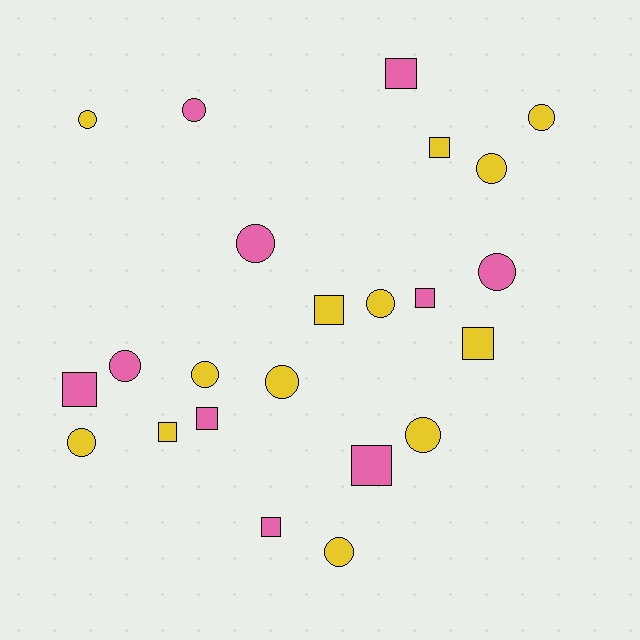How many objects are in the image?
There are 23 objects.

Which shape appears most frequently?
Circle, with 13 objects.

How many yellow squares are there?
There are 4 yellow squares.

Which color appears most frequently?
Yellow, with 13 objects.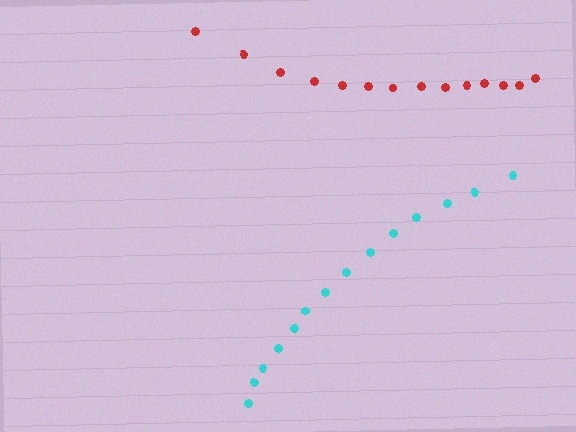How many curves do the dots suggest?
There are 2 distinct paths.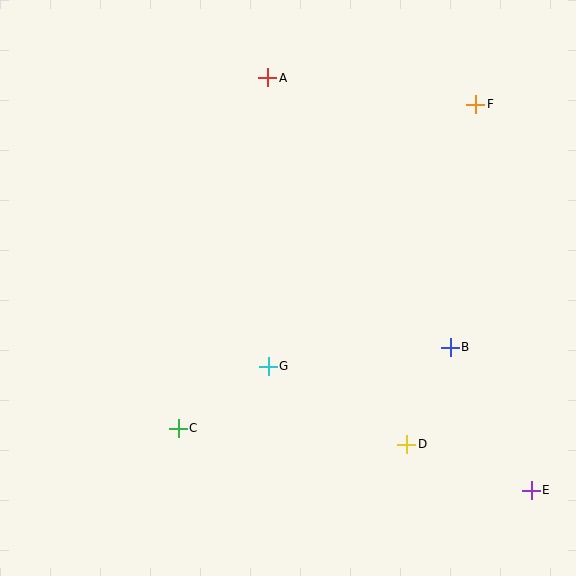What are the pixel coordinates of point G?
Point G is at (268, 366).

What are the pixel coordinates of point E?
Point E is at (531, 490).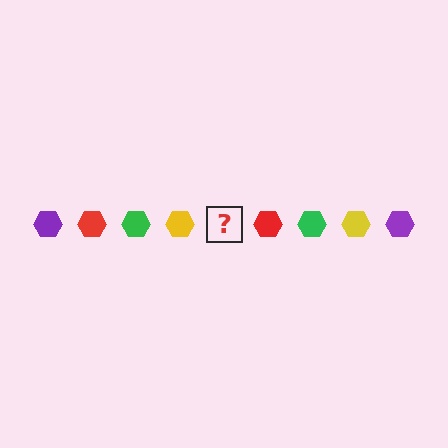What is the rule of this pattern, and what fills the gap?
The rule is that the pattern cycles through purple, red, green, yellow hexagons. The gap should be filled with a purple hexagon.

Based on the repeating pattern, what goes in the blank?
The blank should be a purple hexagon.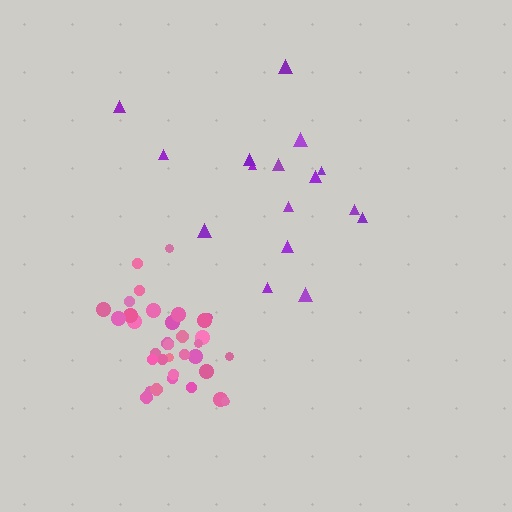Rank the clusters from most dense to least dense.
pink, purple.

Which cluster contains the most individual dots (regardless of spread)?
Pink (35).